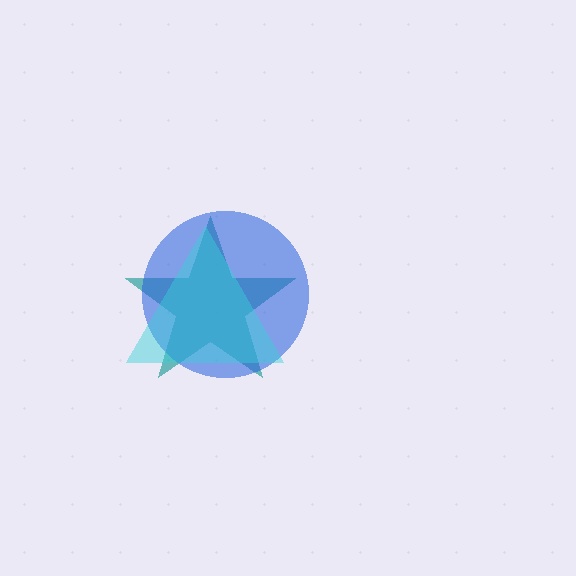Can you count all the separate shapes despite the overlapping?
Yes, there are 3 separate shapes.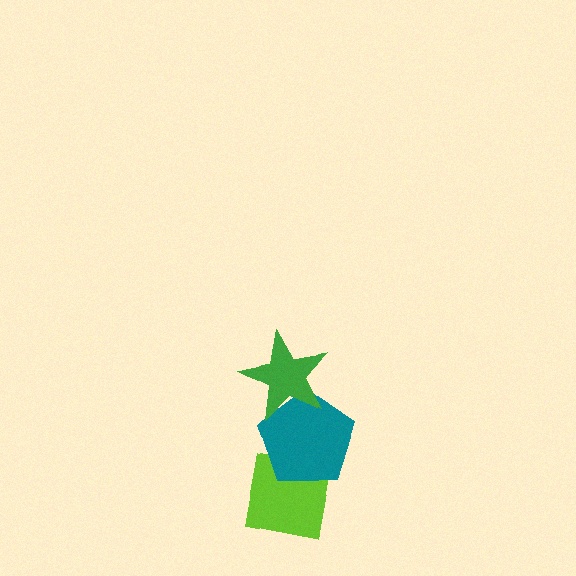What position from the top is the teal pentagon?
The teal pentagon is 2nd from the top.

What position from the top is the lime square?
The lime square is 3rd from the top.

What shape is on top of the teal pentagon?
The green star is on top of the teal pentagon.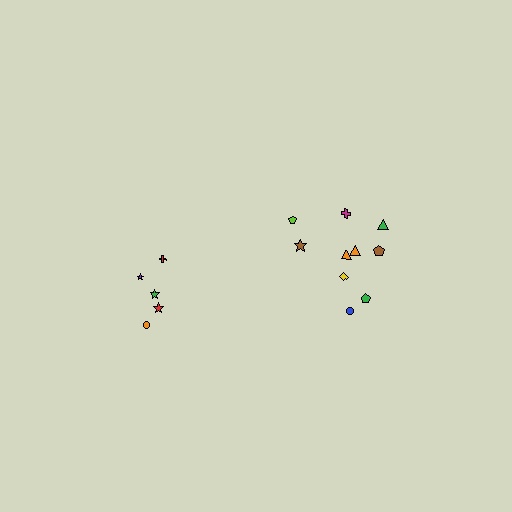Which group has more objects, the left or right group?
The right group.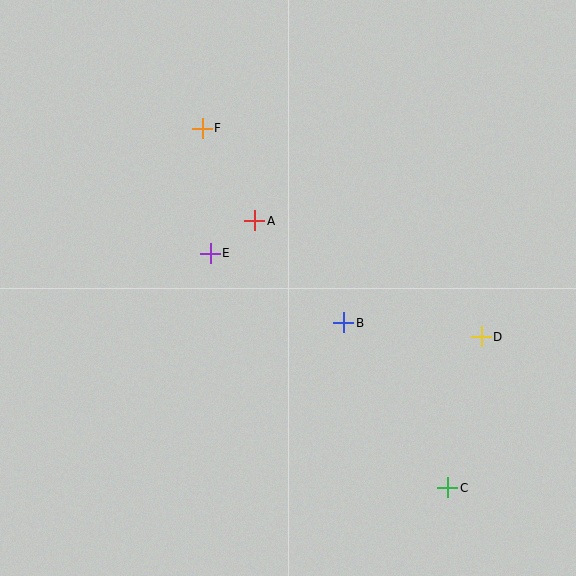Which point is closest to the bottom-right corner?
Point C is closest to the bottom-right corner.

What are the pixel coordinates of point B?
Point B is at (344, 323).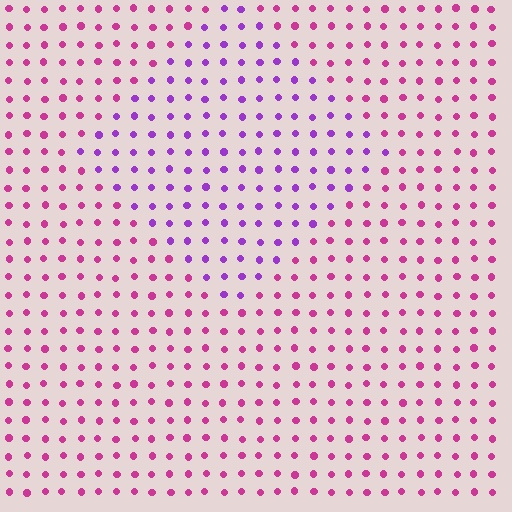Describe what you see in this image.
The image is filled with small magenta elements in a uniform arrangement. A diamond-shaped region is visible where the elements are tinted to a slightly different hue, forming a subtle color boundary.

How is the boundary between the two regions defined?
The boundary is defined purely by a slight shift in hue (about 40 degrees). Spacing, size, and orientation are identical on both sides.